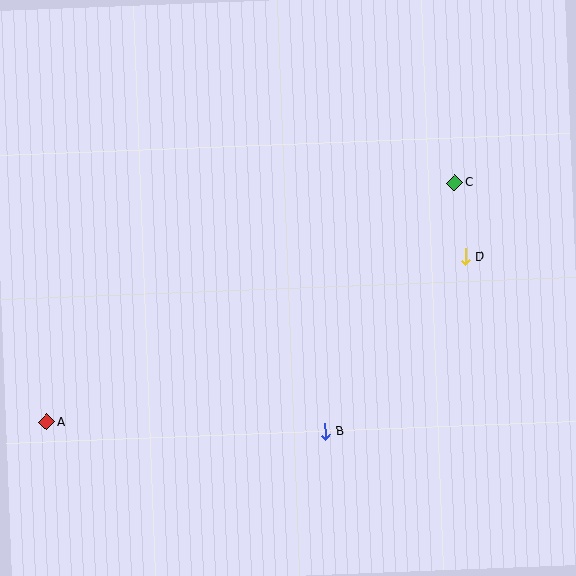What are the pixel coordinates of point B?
Point B is at (326, 431).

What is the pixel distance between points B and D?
The distance between B and D is 224 pixels.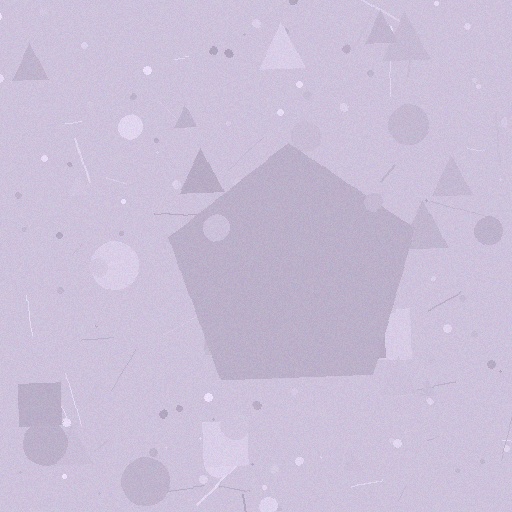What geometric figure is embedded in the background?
A pentagon is embedded in the background.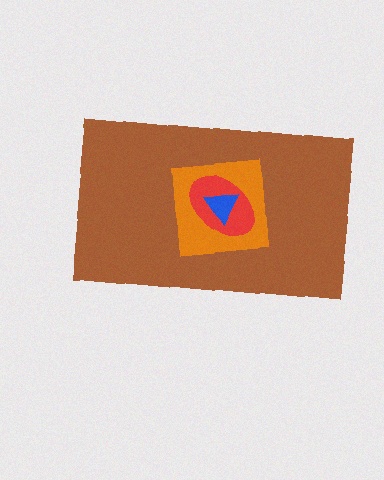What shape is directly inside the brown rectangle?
The orange square.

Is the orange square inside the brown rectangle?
Yes.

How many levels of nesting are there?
4.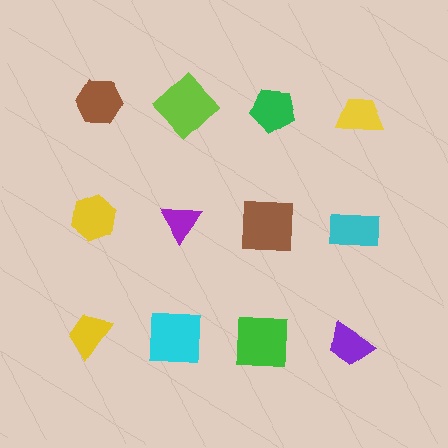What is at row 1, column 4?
A yellow trapezoid.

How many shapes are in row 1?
4 shapes.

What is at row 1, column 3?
A green pentagon.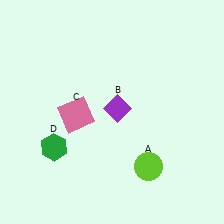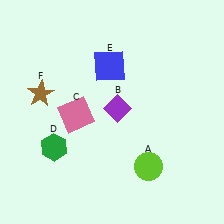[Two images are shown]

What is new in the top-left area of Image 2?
A blue square (E) was added in the top-left area of Image 2.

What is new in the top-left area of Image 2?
A brown star (F) was added in the top-left area of Image 2.